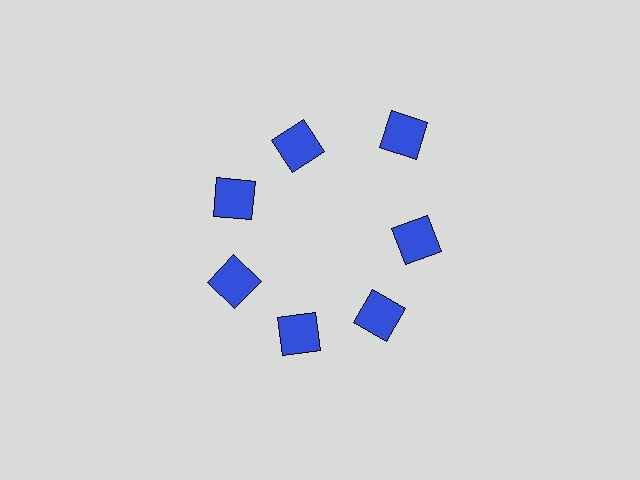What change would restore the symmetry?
The symmetry would be restored by moving it inward, back onto the ring so that all 7 squares sit at equal angles and equal distance from the center.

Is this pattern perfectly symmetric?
No. The 7 blue squares are arranged in a ring, but one element near the 1 o'clock position is pushed outward from the center, breaking the 7-fold rotational symmetry.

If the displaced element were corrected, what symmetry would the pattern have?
It would have 7-fold rotational symmetry — the pattern would map onto itself every 51 degrees.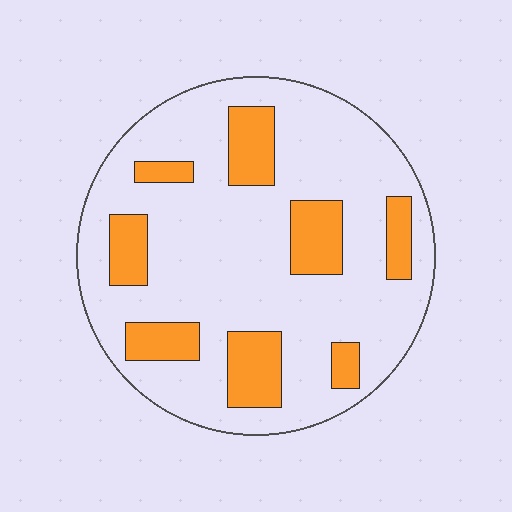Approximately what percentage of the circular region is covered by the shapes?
Approximately 20%.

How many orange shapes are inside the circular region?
8.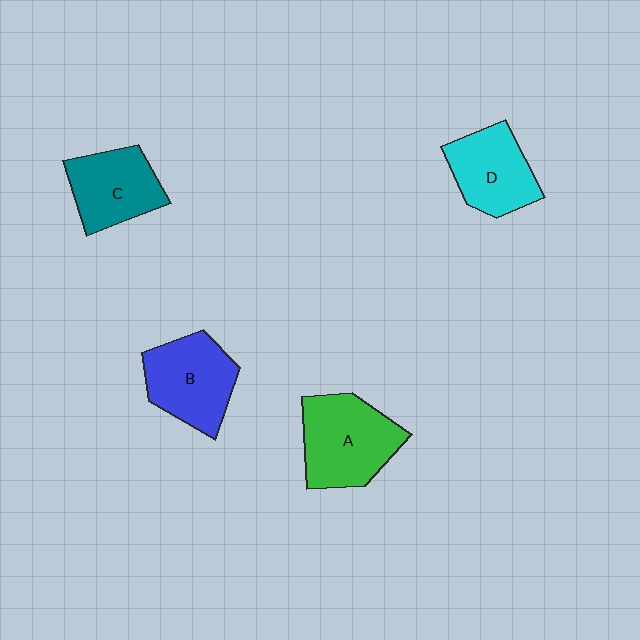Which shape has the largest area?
Shape A (green).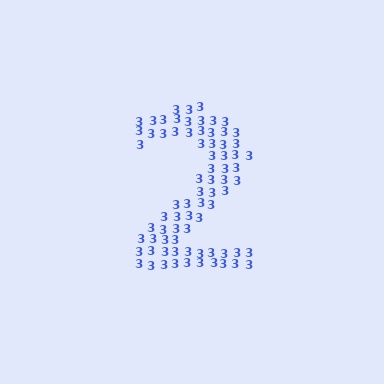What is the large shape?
The large shape is the digit 2.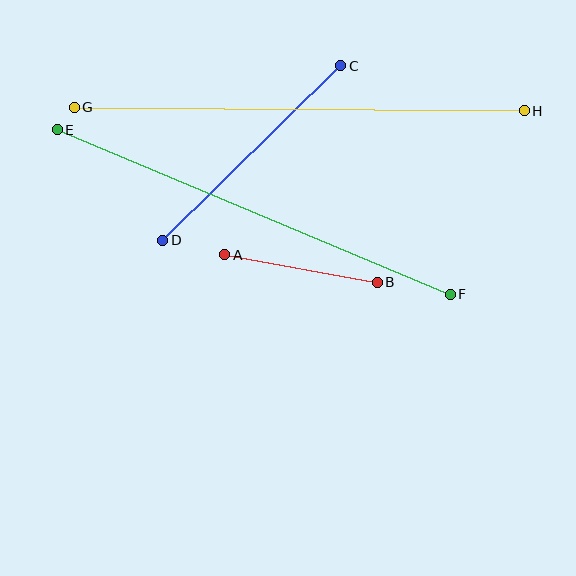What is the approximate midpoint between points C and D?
The midpoint is at approximately (252, 153) pixels.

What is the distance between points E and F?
The distance is approximately 426 pixels.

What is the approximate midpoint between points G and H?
The midpoint is at approximately (299, 109) pixels.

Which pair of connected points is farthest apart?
Points G and H are farthest apart.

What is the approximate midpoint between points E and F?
The midpoint is at approximately (254, 212) pixels.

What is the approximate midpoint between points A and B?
The midpoint is at approximately (301, 268) pixels.